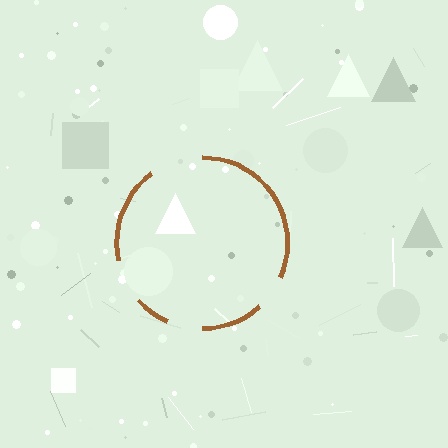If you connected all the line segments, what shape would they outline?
They would outline a circle.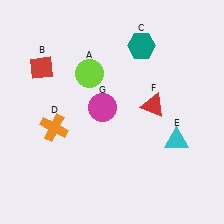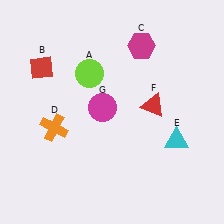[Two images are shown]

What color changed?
The hexagon (C) changed from teal in Image 1 to magenta in Image 2.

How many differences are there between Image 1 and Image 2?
There is 1 difference between the two images.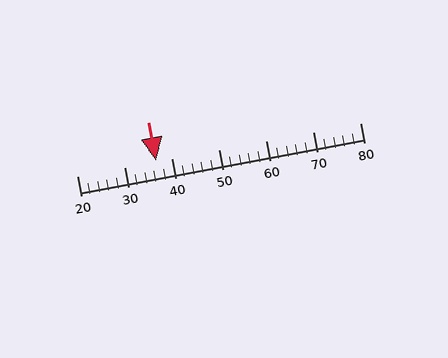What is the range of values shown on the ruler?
The ruler shows values from 20 to 80.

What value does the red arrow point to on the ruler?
The red arrow points to approximately 37.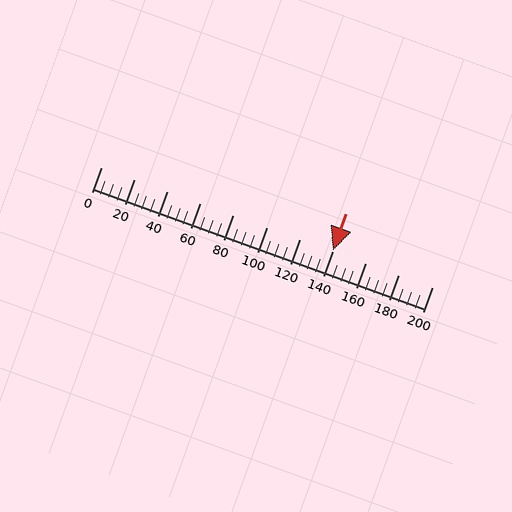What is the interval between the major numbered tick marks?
The major tick marks are spaced 20 units apart.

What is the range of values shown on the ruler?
The ruler shows values from 0 to 200.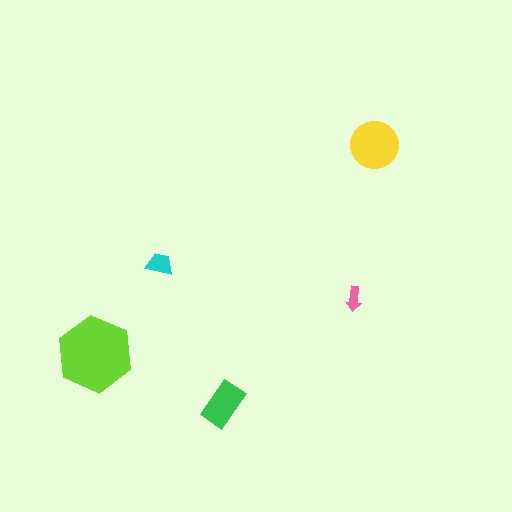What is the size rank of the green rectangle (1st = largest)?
3rd.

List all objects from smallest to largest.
The pink arrow, the cyan trapezoid, the green rectangle, the yellow circle, the lime hexagon.